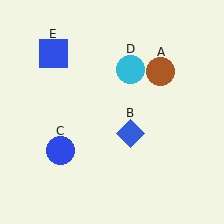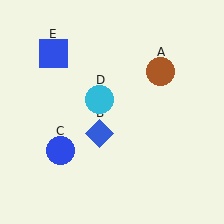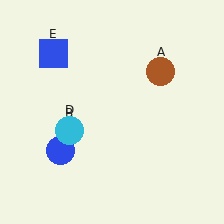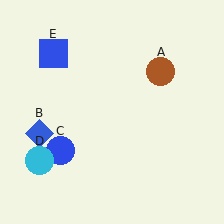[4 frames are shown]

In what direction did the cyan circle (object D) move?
The cyan circle (object D) moved down and to the left.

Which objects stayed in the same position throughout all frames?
Brown circle (object A) and blue circle (object C) and blue square (object E) remained stationary.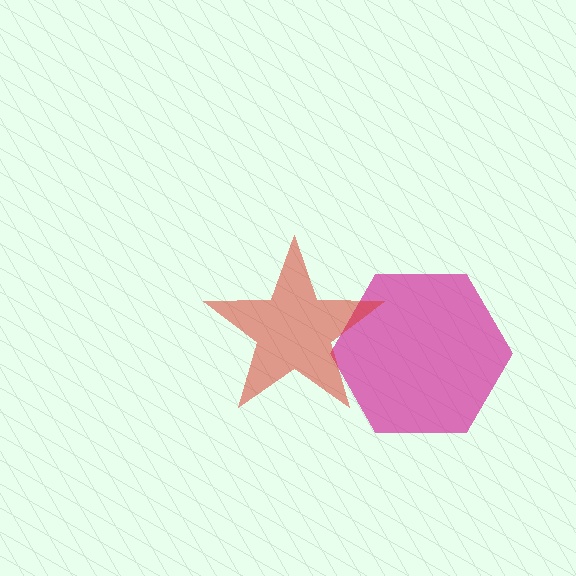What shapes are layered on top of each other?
The layered shapes are: a magenta hexagon, a red star.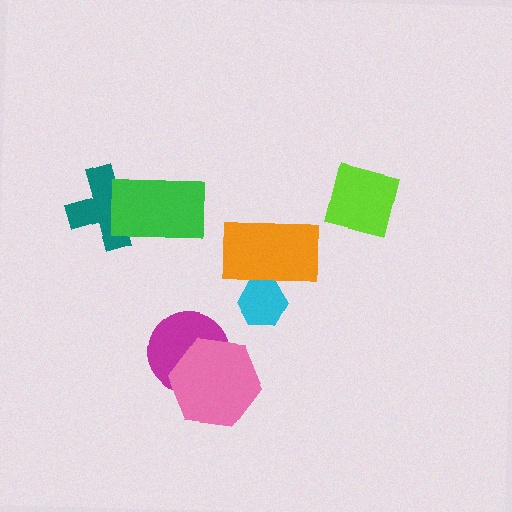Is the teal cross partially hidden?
Yes, it is partially covered by another shape.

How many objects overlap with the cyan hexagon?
1 object overlaps with the cyan hexagon.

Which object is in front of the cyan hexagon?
The orange rectangle is in front of the cyan hexagon.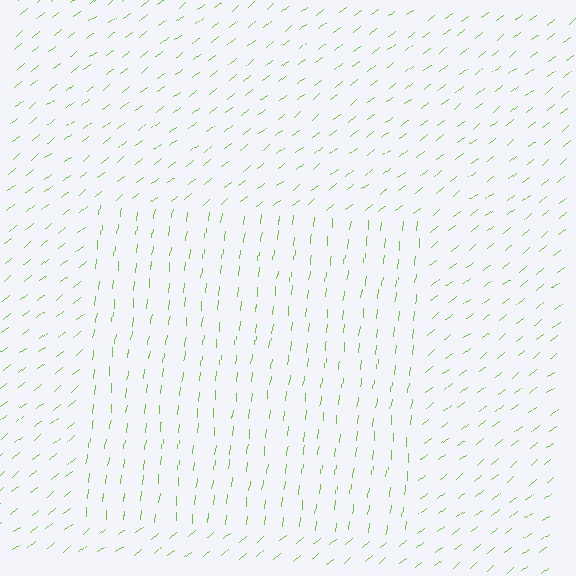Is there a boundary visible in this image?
Yes, there is a texture boundary formed by a change in line orientation.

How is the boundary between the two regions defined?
The boundary is defined purely by a change in line orientation (approximately 45 degrees difference). All lines are the same color and thickness.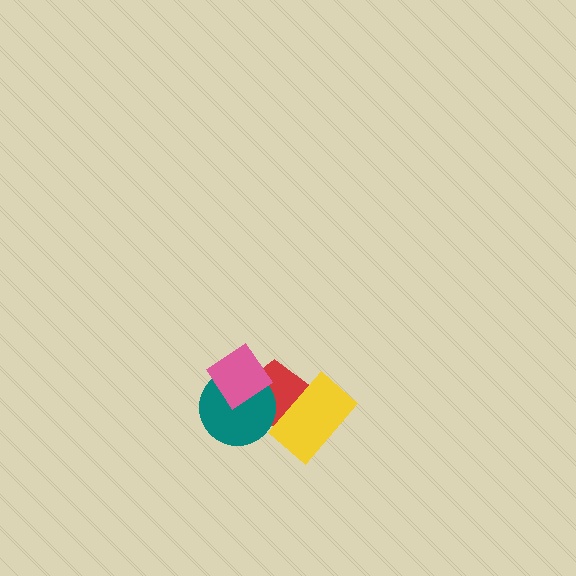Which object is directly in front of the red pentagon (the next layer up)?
The teal circle is directly in front of the red pentagon.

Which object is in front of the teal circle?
The pink diamond is in front of the teal circle.